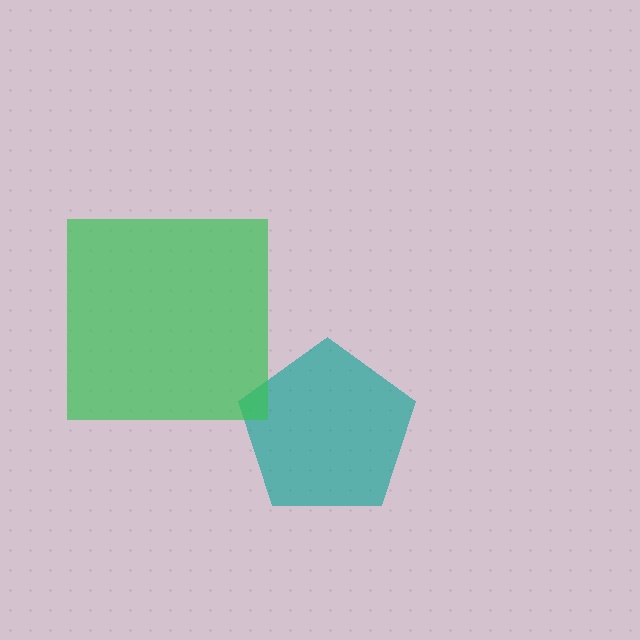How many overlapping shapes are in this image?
There are 2 overlapping shapes in the image.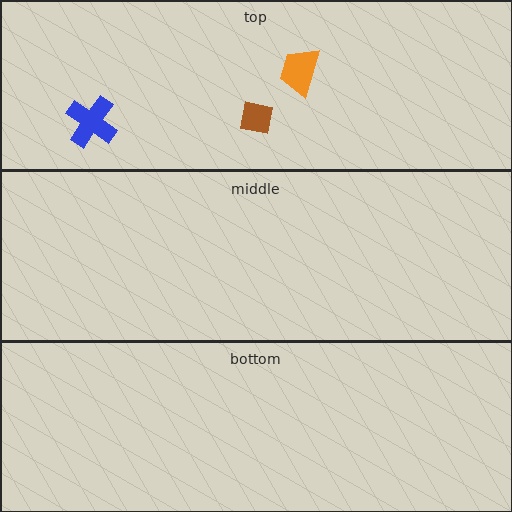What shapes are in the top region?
The blue cross, the brown square, the orange trapezoid.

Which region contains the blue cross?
The top region.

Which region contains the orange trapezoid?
The top region.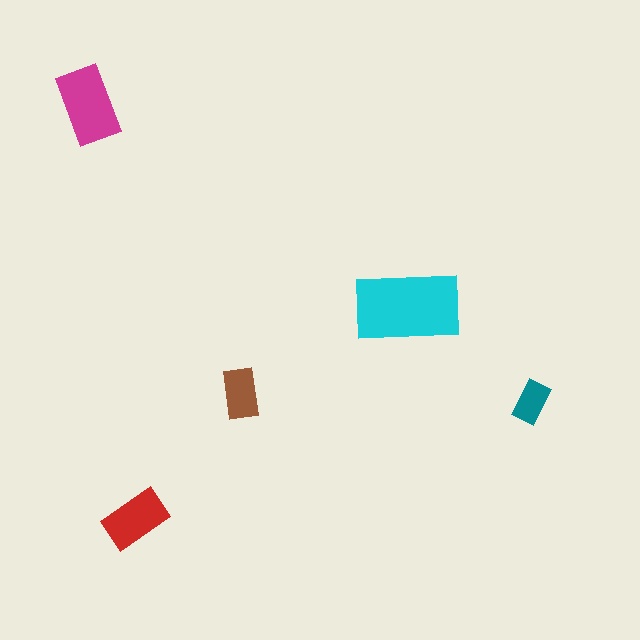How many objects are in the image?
There are 5 objects in the image.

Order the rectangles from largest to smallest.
the cyan one, the magenta one, the red one, the brown one, the teal one.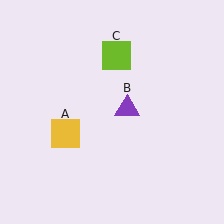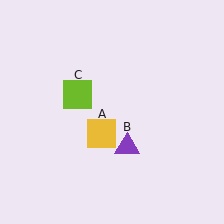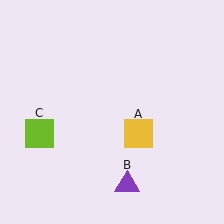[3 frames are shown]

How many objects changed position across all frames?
3 objects changed position: yellow square (object A), purple triangle (object B), lime square (object C).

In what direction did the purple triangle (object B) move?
The purple triangle (object B) moved down.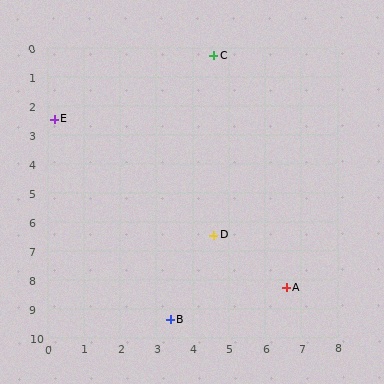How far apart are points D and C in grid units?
Points D and C are about 6.2 grid units apart.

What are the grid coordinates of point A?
Point A is at approximately (6.6, 8.3).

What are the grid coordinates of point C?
Point C is at approximately (4.6, 0.3).